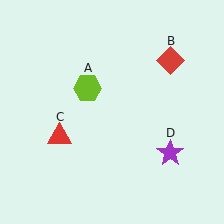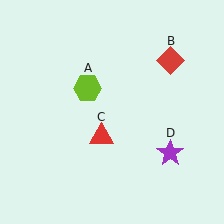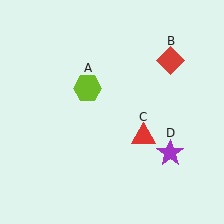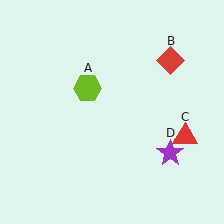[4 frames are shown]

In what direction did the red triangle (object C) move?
The red triangle (object C) moved right.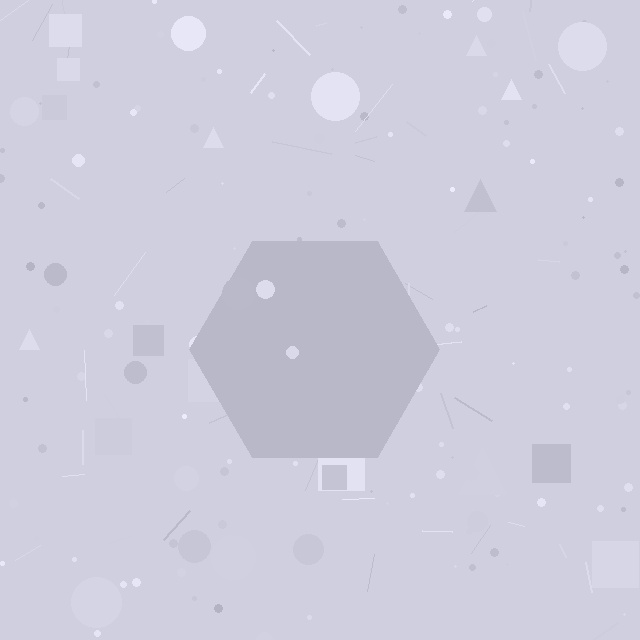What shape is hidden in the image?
A hexagon is hidden in the image.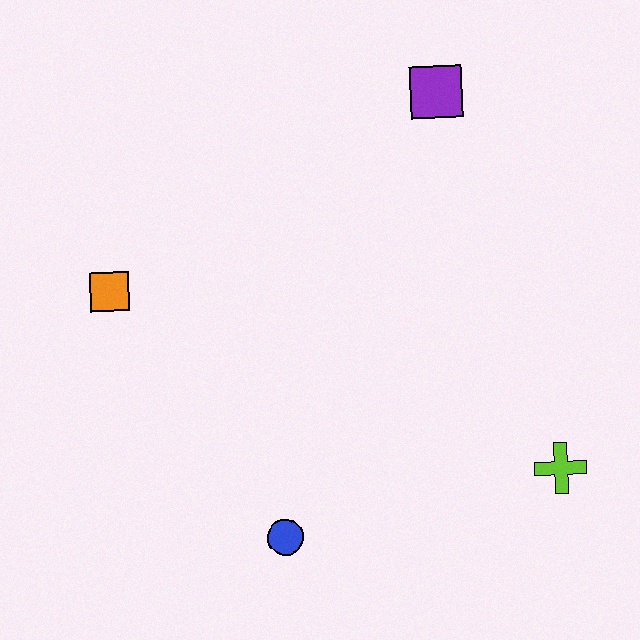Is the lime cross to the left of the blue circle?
No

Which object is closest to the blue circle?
The lime cross is closest to the blue circle.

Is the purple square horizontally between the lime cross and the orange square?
Yes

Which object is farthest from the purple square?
The blue circle is farthest from the purple square.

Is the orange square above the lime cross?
Yes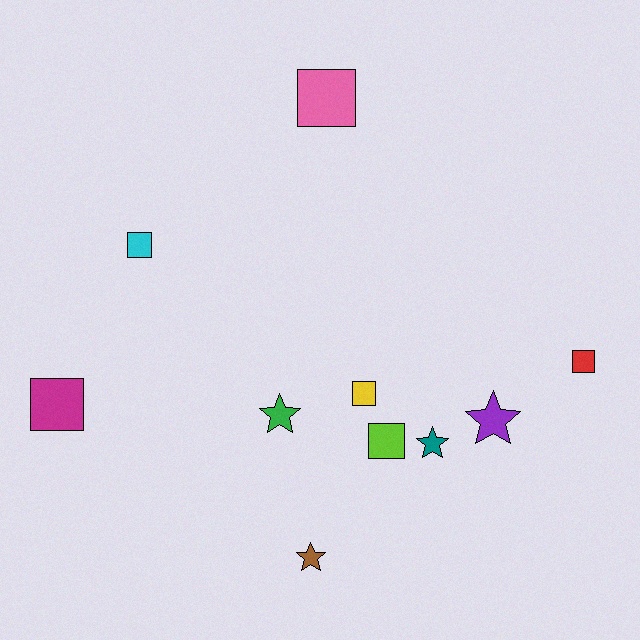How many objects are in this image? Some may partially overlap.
There are 10 objects.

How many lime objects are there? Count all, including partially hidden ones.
There is 1 lime object.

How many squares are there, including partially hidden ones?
There are 6 squares.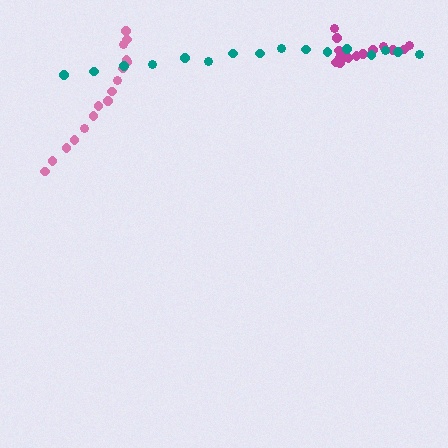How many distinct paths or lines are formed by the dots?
There are 3 distinct paths.